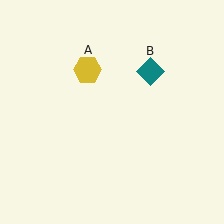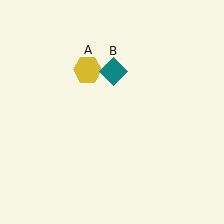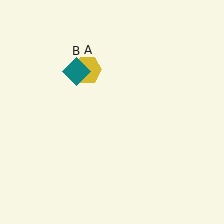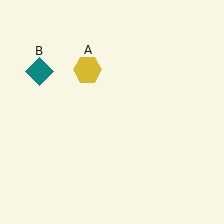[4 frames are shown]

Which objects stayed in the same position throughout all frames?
Yellow hexagon (object A) remained stationary.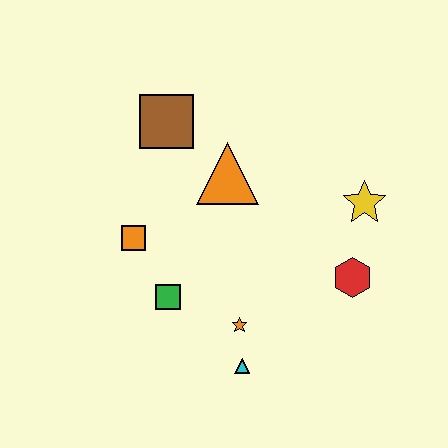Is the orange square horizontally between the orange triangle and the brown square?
No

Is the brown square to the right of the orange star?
No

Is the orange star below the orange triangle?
Yes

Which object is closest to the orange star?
The cyan triangle is closest to the orange star.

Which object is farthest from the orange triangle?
The cyan triangle is farthest from the orange triangle.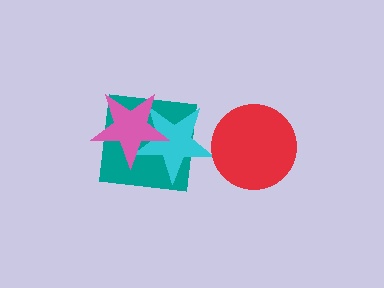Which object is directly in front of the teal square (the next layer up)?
The cyan star is directly in front of the teal square.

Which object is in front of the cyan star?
The pink star is in front of the cyan star.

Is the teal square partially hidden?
Yes, it is partially covered by another shape.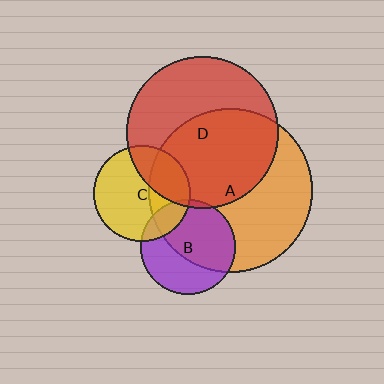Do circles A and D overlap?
Yes.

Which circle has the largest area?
Circle A (orange).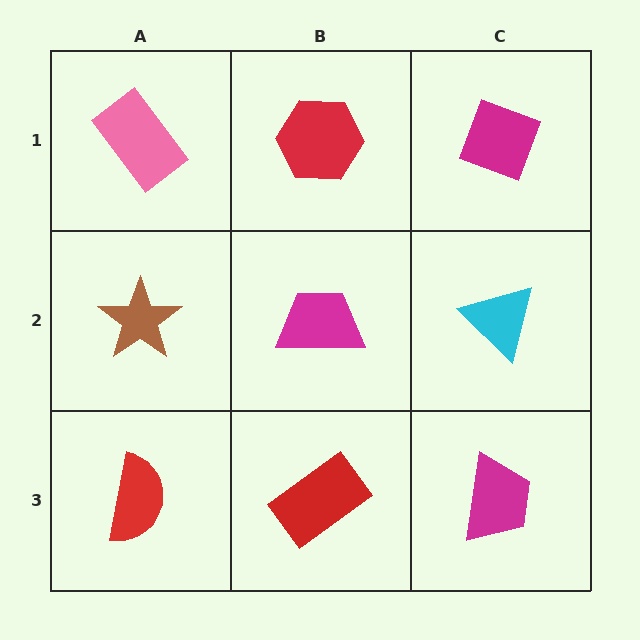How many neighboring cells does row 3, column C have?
2.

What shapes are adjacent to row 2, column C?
A magenta diamond (row 1, column C), a magenta trapezoid (row 3, column C), a magenta trapezoid (row 2, column B).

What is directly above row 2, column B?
A red hexagon.